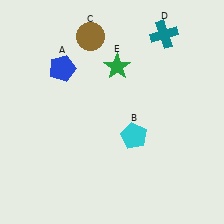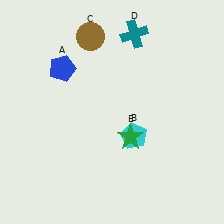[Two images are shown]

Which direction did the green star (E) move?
The green star (E) moved down.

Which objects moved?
The objects that moved are: the teal cross (D), the green star (E).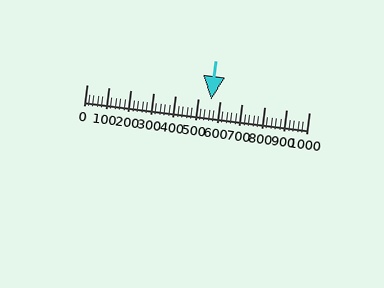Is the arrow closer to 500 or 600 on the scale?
The arrow is closer to 600.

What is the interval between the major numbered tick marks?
The major tick marks are spaced 100 units apart.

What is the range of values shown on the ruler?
The ruler shows values from 0 to 1000.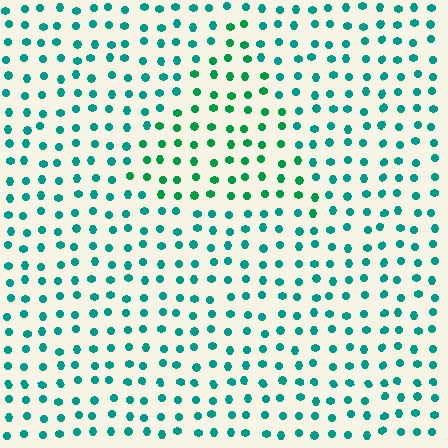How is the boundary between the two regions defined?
The boundary is defined purely by a slight shift in hue (about 27 degrees). Spacing, size, and orientation are identical on both sides.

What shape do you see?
I see a triangle.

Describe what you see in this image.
The image is filled with small teal elements in a uniform arrangement. A triangle-shaped region is visible where the elements are tinted to a slightly different hue, forming a subtle color boundary.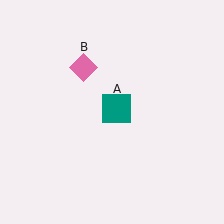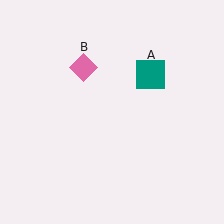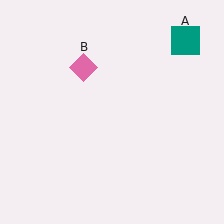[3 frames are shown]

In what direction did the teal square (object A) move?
The teal square (object A) moved up and to the right.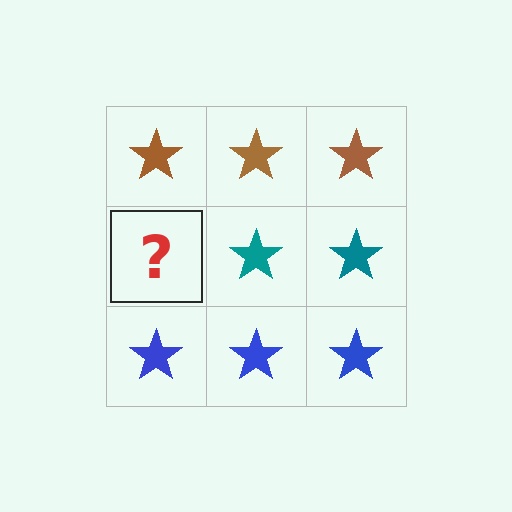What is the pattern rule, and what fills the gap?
The rule is that each row has a consistent color. The gap should be filled with a teal star.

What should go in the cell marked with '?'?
The missing cell should contain a teal star.